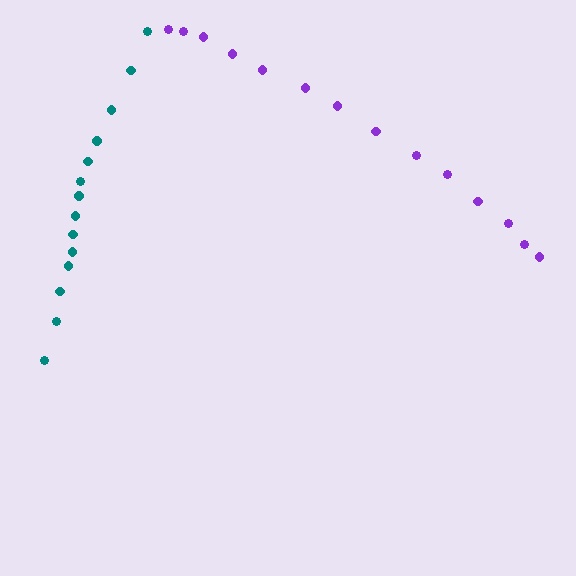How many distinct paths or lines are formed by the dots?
There are 2 distinct paths.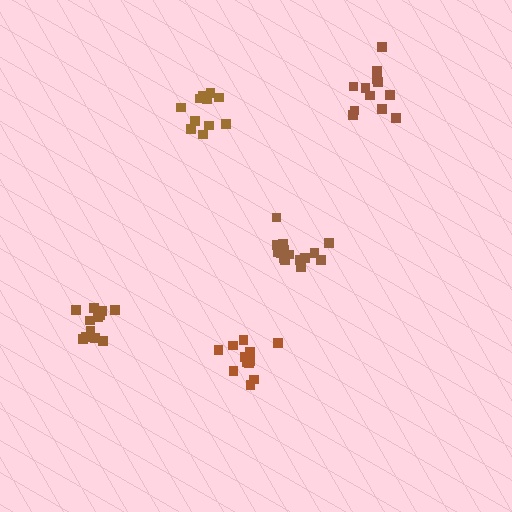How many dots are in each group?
Group 1: 11 dots, Group 2: 12 dots, Group 3: 12 dots, Group 4: 15 dots, Group 5: 12 dots (62 total).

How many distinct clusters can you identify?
There are 5 distinct clusters.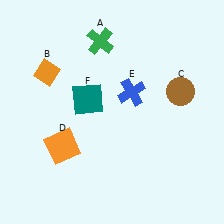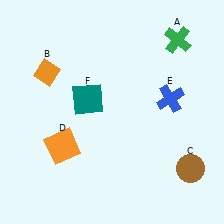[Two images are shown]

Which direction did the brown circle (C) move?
The brown circle (C) moved down.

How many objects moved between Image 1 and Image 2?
3 objects moved between the two images.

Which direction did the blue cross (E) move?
The blue cross (E) moved right.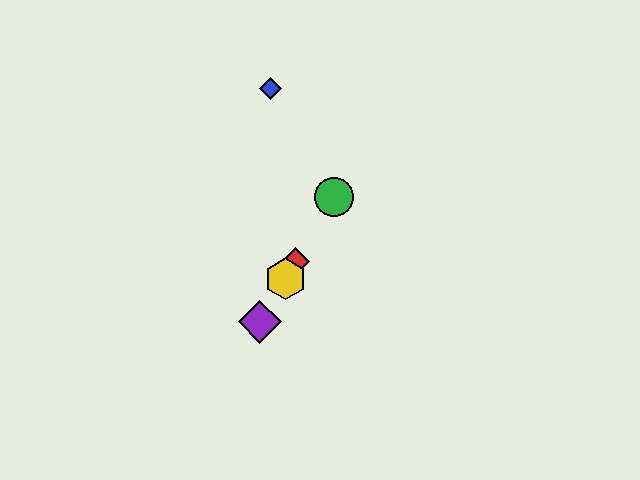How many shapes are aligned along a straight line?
4 shapes (the red diamond, the green circle, the yellow hexagon, the purple diamond) are aligned along a straight line.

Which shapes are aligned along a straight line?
The red diamond, the green circle, the yellow hexagon, the purple diamond are aligned along a straight line.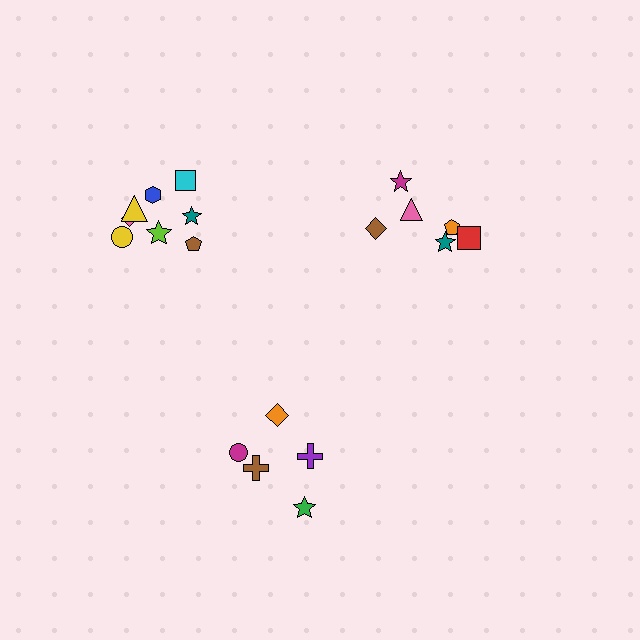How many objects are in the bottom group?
There are 5 objects.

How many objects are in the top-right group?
There are 6 objects.